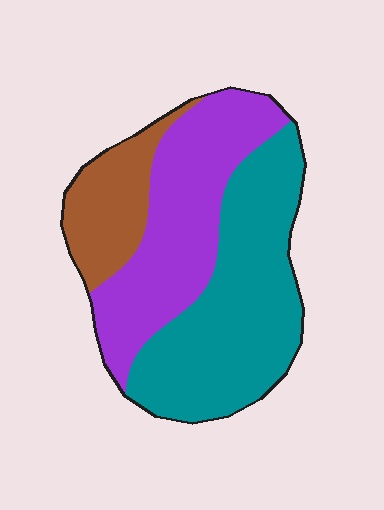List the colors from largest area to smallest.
From largest to smallest: teal, purple, brown.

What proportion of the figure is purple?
Purple takes up about three eighths (3/8) of the figure.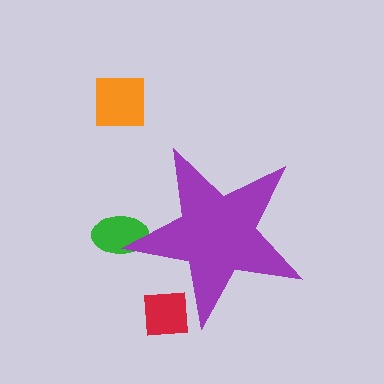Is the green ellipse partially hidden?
Yes, the green ellipse is partially hidden behind the purple star.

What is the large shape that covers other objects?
A purple star.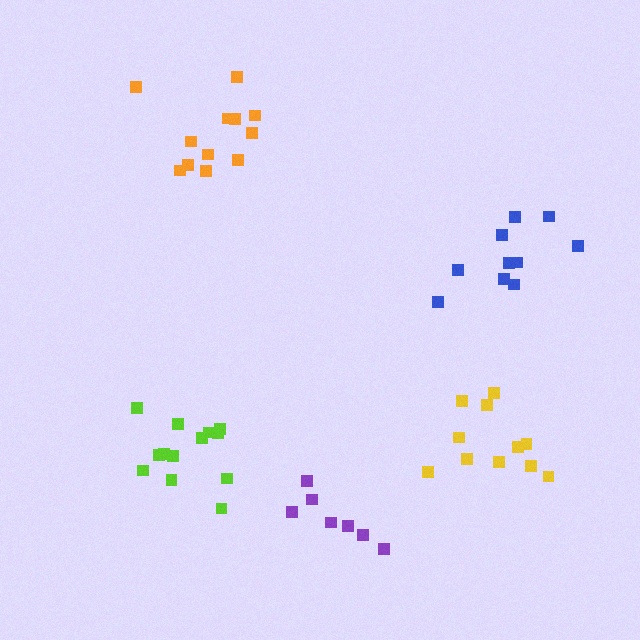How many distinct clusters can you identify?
There are 5 distinct clusters.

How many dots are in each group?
Group 1: 11 dots, Group 2: 13 dots, Group 3: 7 dots, Group 4: 12 dots, Group 5: 10 dots (53 total).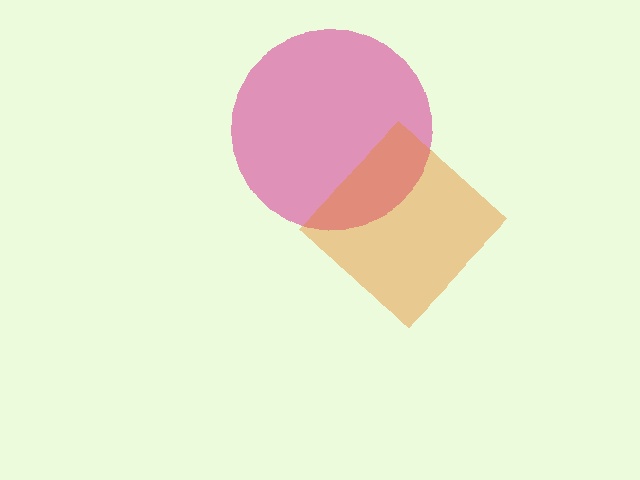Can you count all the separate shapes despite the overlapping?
Yes, there are 2 separate shapes.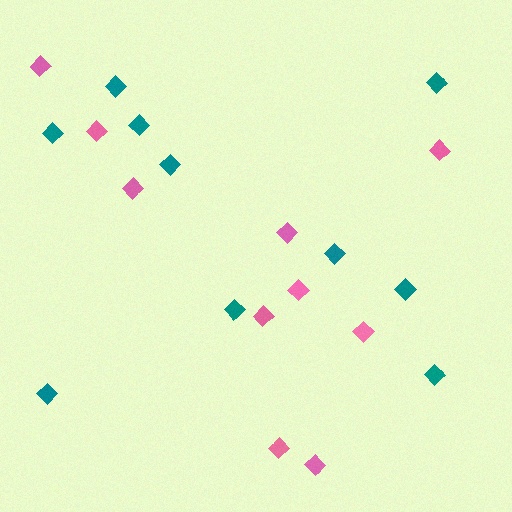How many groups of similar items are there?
There are 2 groups: one group of teal diamonds (10) and one group of pink diamonds (10).